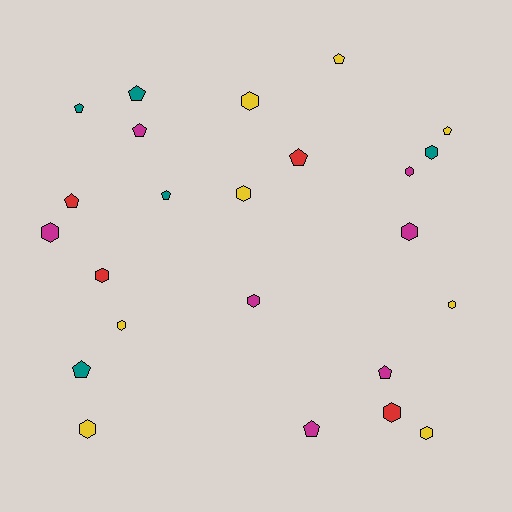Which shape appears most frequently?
Hexagon, with 13 objects.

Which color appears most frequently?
Yellow, with 8 objects.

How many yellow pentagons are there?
There are 2 yellow pentagons.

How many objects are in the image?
There are 24 objects.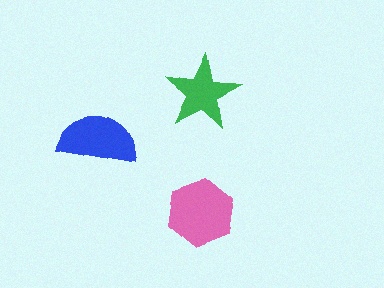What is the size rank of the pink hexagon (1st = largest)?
1st.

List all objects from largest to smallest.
The pink hexagon, the blue semicircle, the green star.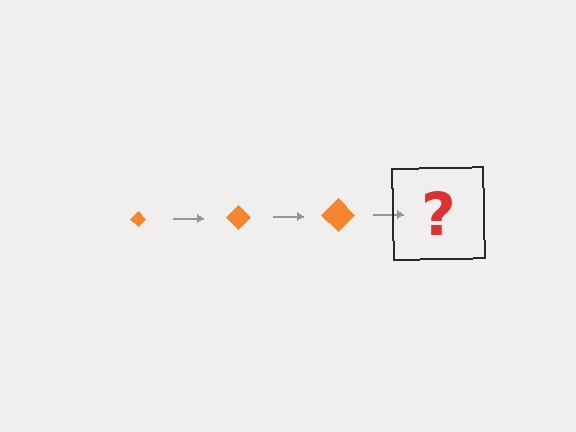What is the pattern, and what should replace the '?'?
The pattern is that the diamond gets progressively larger each step. The '?' should be an orange diamond, larger than the previous one.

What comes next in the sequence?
The next element should be an orange diamond, larger than the previous one.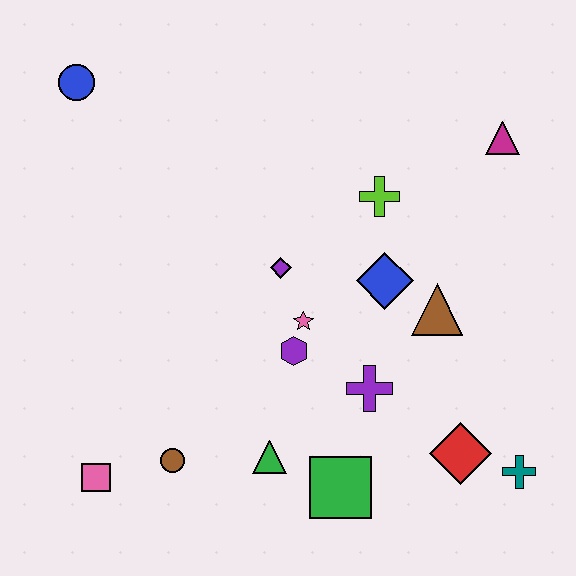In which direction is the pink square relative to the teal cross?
The pink square is to the left of the teal cross.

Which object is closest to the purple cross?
The purple hexagon is closest to the purple cross.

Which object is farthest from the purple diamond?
The teal cross is farthest from the purple diamond.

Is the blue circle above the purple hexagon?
Yes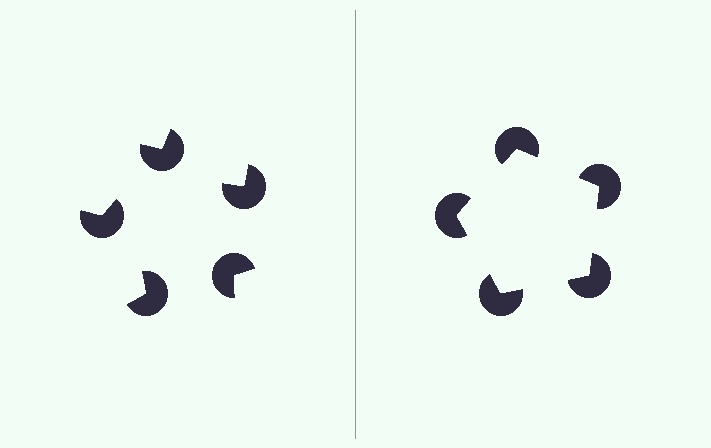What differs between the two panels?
The pac-man discs are positioned identically on both sides; only the wedge orientations differ. On the right they align to a pentagon; on the left they are misaligned.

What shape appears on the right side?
An illusory pentagon.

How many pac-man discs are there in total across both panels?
10 — 5 on each side.